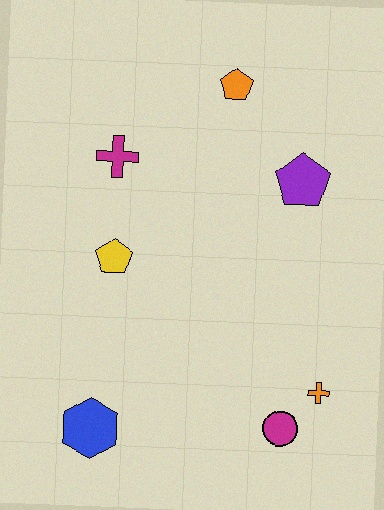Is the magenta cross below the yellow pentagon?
No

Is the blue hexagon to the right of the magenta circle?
No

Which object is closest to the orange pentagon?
The purple pentagon is closest to the orange pentagon.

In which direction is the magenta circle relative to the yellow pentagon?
The magenta circle is to the right of the yellow pentagon.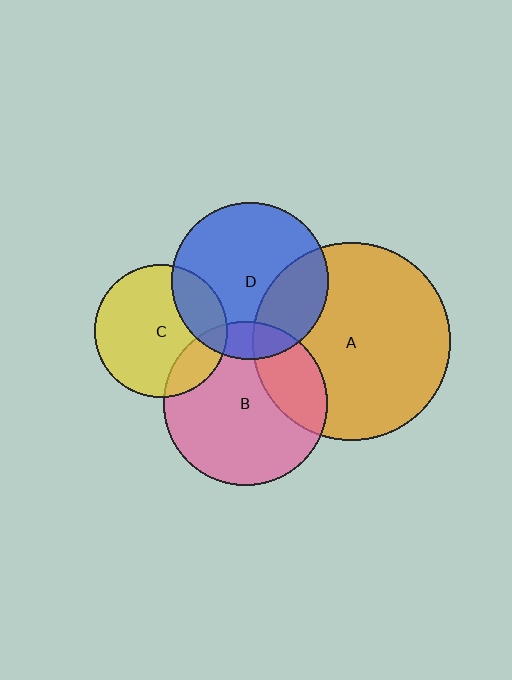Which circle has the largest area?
Circle A (orange).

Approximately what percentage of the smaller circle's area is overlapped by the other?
Approximately 25%.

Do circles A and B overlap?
Yes.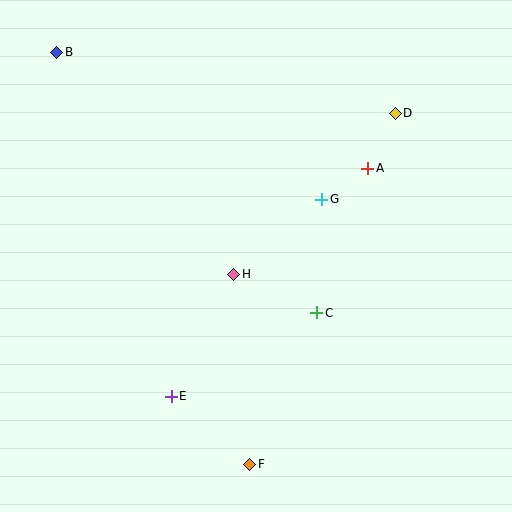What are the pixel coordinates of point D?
Point D is at (395, 113).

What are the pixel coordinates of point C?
Point C is at (317, 313).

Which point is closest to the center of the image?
Point H at (234, 274) is closest to the center.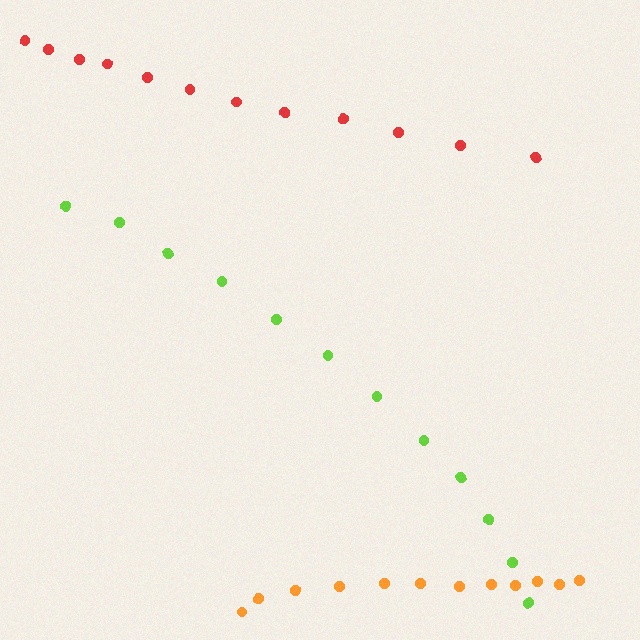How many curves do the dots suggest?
There are 3 distinct paths.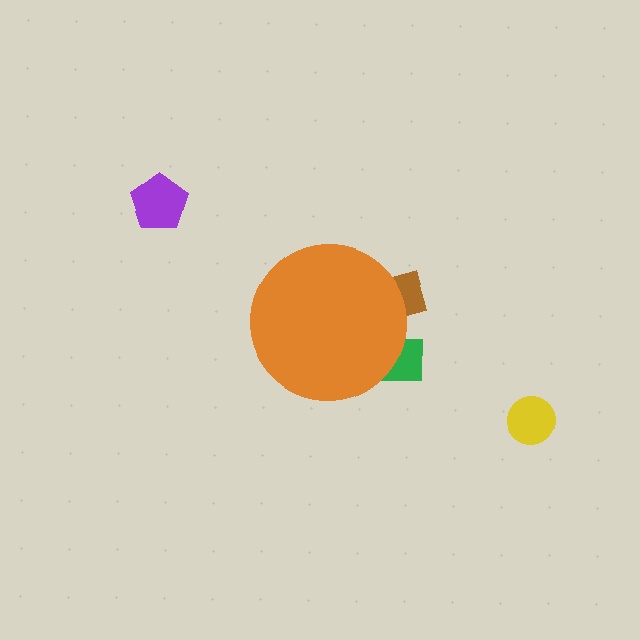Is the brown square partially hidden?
Yes, the brown square is partially hidden behind the orange circle.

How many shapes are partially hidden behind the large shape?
2 shapes are partially hidden.